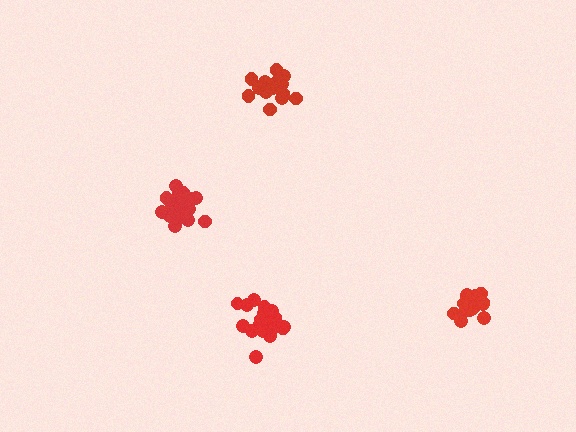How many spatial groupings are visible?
There are 4 spatial groupings.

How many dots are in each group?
Group 1: 21 dots, Group 2: 17 dots, Group 3: 18 dots, Group 4: 21 dots (77 total).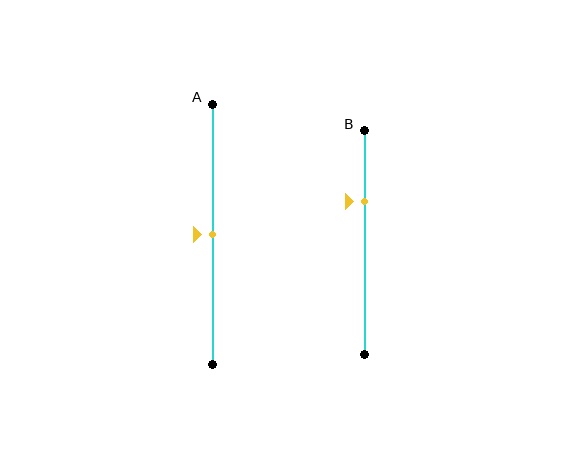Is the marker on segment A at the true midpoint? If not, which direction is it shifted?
Yes, the marker on segment A is at the true midpoint.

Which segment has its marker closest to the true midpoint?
Segment A has its marker closest to the true midpoint.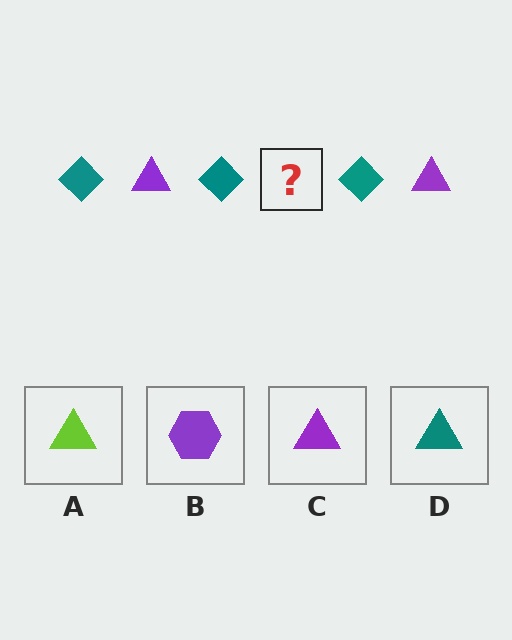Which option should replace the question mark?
Option C.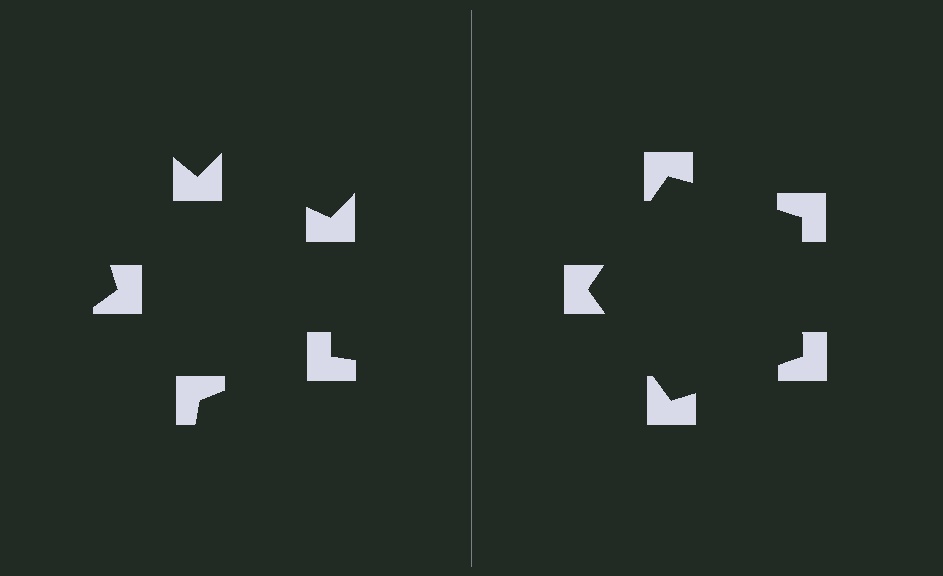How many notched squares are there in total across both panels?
10 — 5 on each side.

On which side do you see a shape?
An illusory pentagon appears on the right side. On the left side the wedge cuts are rotated, so no coherent shape forms.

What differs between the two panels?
The notched squares are positioned identically on both sides; only the wedge orientations differ. On the right they align to a pentagon; on the left they are misaligned.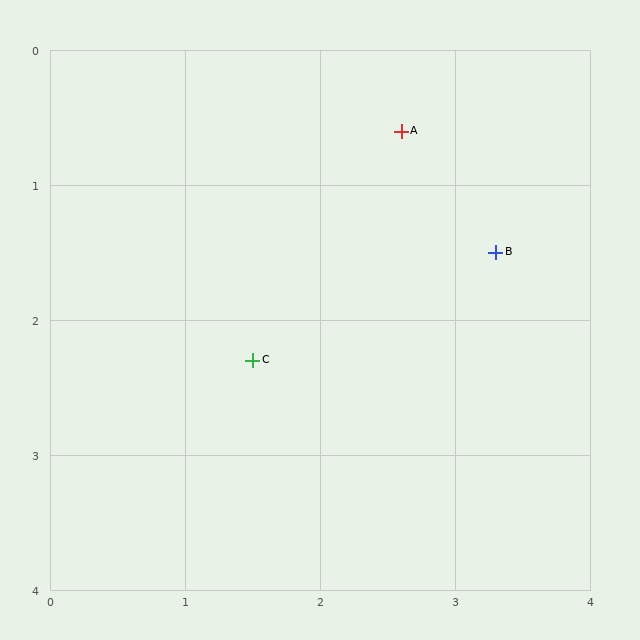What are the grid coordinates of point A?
Point A is at approximately (2.6, 0.6).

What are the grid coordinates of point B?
Point B is at approximately (3.3, 1.5).